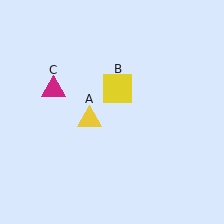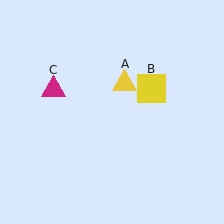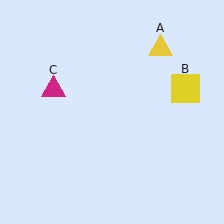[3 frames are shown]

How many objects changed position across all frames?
2 objects changed position: yellow triangle (object A), yellow square (object B).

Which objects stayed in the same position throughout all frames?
Magenta triangle (object C) remained stationary.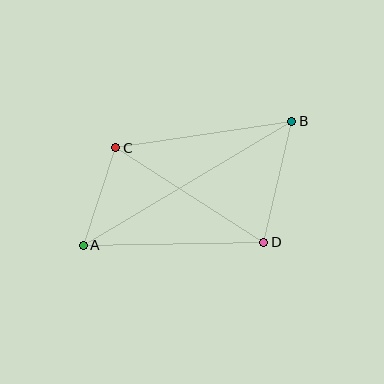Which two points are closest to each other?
Points A and C are closest to each other.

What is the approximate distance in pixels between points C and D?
The distance between C and D is approximately 176 pixels.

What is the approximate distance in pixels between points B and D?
The distance between B and D is approximately 125 pixels.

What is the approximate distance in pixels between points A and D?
The distance between A and D is approximately 180 pixels.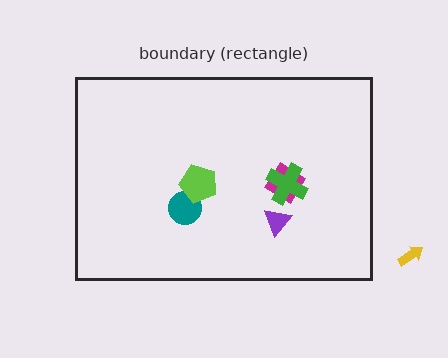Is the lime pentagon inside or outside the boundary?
Inside.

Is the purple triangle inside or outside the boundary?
Inside.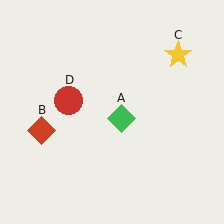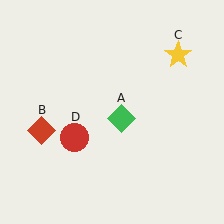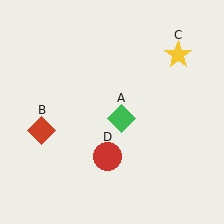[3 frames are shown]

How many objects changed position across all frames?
1 object changed position: red circle (object D).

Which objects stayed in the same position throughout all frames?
Green diamond (object A) and red diamond (object B) and yellow star (object C) remained stationary.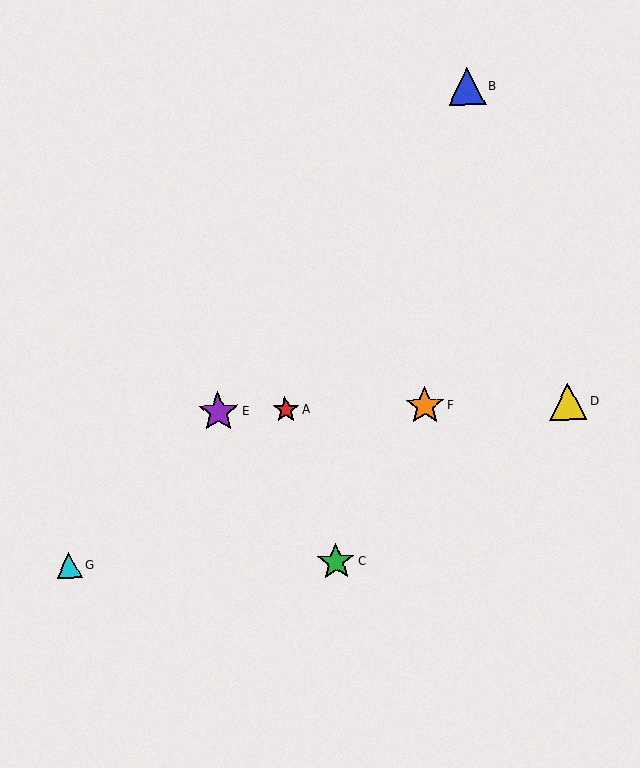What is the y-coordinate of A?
Object A is at y≈410.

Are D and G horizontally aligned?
No, D is at y≈401 and G is at y≈565.